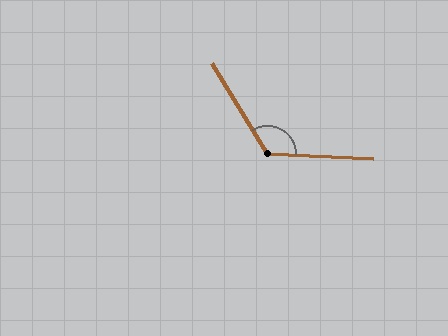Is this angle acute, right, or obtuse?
It is obtuse.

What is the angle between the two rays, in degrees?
Approximately 124 degrees.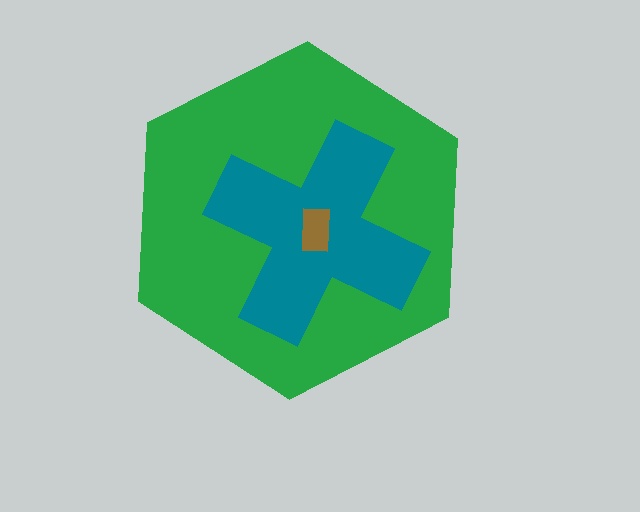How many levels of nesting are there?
3.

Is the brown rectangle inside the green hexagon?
Yes.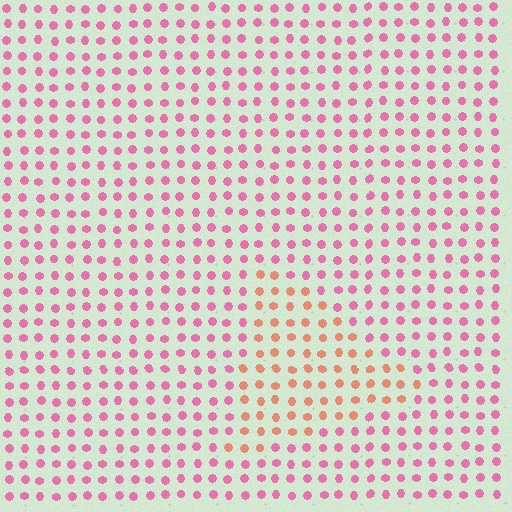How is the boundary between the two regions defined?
The boundary is defined purely by a slight shift in hue (about 44 degrees). Spacing, size, and orientation are identical on both sides.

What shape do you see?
I see a triangle.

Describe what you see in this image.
The image is filled with small pink elements in a uniform arrangement. A triangle-shaped region is visible where the elements are tinted to a slightly different hue, forming a subtle color boundary.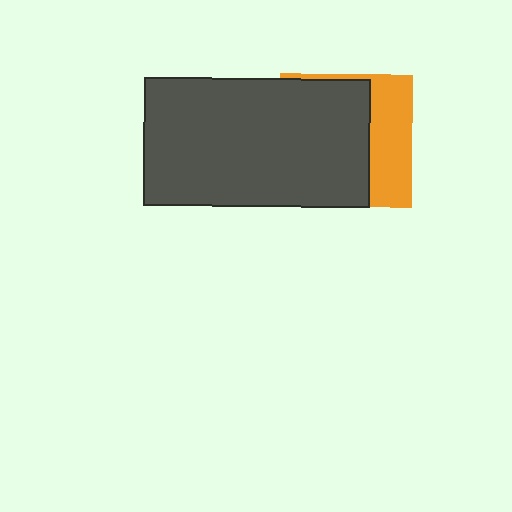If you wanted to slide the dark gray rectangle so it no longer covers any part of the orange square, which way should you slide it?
Slide it left — that is the most direct way to separate the two shapes.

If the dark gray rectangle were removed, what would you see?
You would see the complete orange square.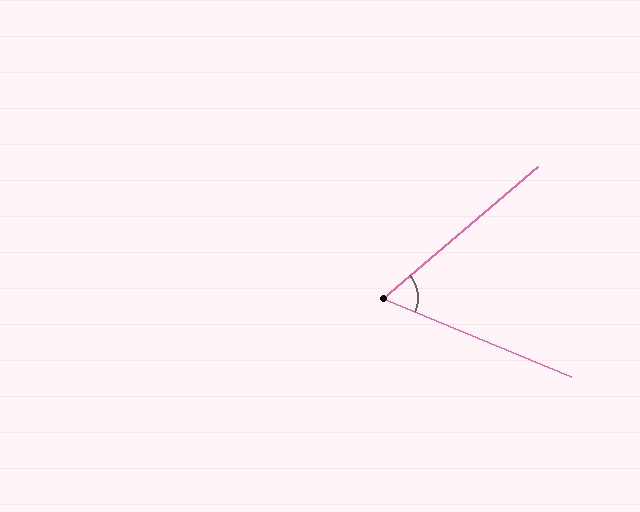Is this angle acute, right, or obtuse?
It is acute.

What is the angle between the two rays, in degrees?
Approximately 63 degrees.